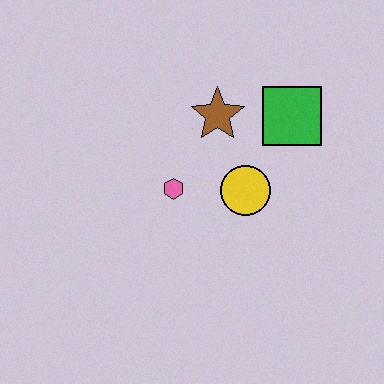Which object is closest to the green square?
The brown star is closest to the green square.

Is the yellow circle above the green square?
No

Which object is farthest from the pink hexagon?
The green square is farthest from the pink hexagon.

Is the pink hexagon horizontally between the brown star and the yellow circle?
No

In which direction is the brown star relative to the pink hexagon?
The brown star is above the pink hexagon.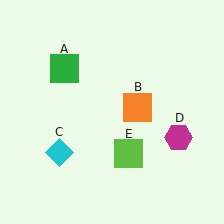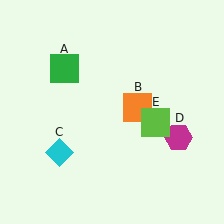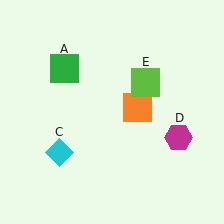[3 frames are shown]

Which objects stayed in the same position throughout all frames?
Green square (object A) and orange square (object B) and cyan diamond (object C) and magenta hexagon (object D) remained stationary.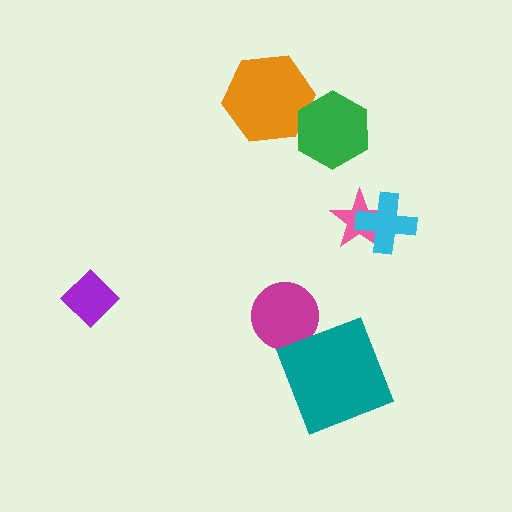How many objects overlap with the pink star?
1 object overlaps with the pink star.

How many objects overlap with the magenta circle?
0 objects overlap with the magenta circle.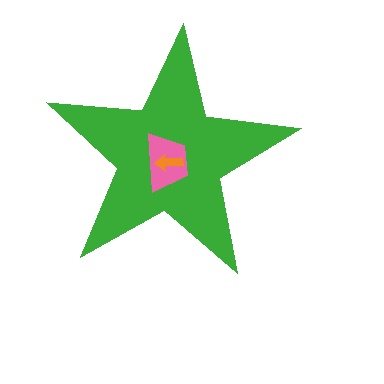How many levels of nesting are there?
3.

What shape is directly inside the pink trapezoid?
The orange arrow.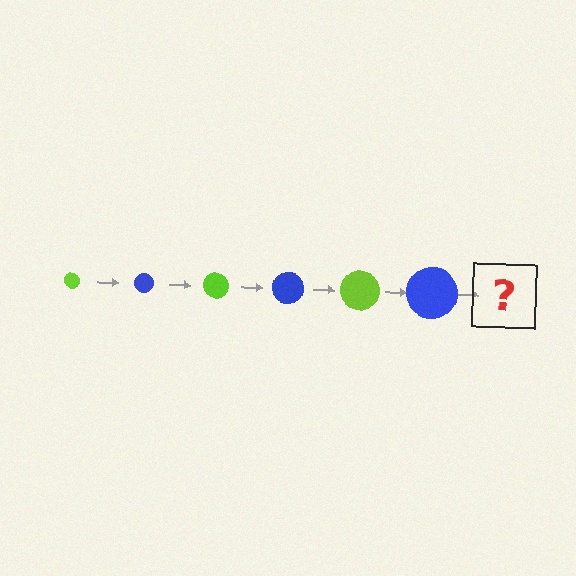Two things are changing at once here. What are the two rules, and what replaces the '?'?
The two rules are that the circle grows larger each step and the color cycles through lime and blue. The '?' should be a lime circle, larger than the previous one.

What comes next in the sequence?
The next element should be a lime circle, larger than the previous one.